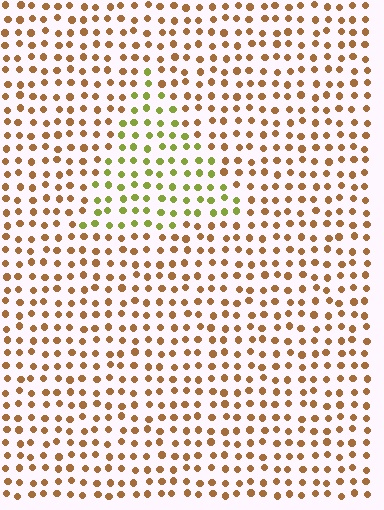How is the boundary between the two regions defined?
The boundary is defined purely by a slight shift in hue (about 49 degrees). Spacing, size, and orientation are identical on both sides.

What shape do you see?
I see a triangle.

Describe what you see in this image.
The image is filled with small brown elements in a uniform arrangement. A triangle-shaped region is visible where the elements are tinted to a slightly different hue, forming a subtle color boundary.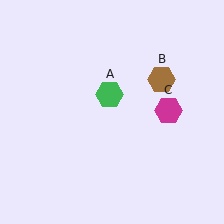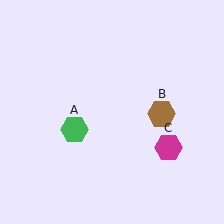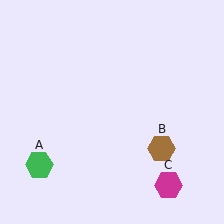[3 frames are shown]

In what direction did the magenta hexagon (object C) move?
The magenta hexagon (object C) moved down.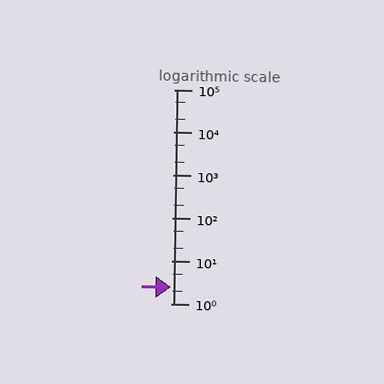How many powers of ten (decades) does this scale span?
The scale spans 5 decades, from 1 to 100000.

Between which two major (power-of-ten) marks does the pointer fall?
The pointer is between 1 and 10.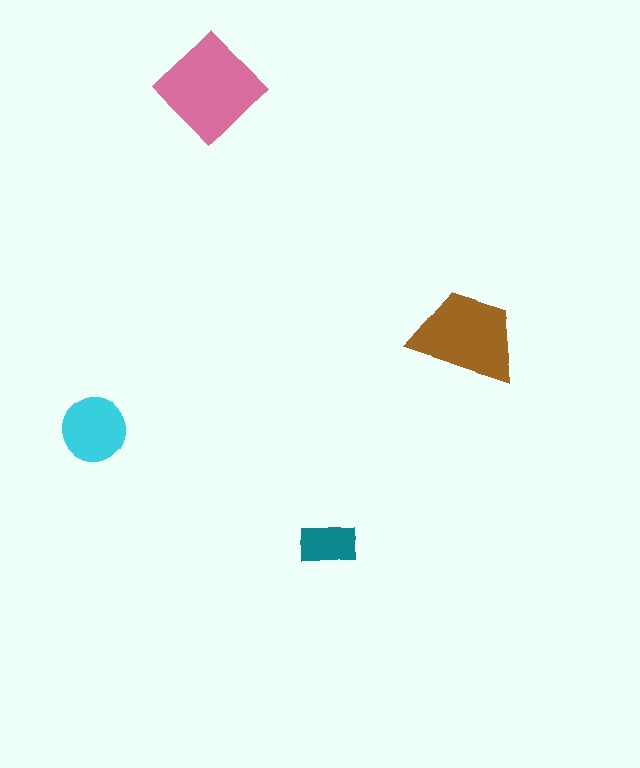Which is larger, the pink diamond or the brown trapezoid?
The pink diamond.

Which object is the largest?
The pink diamond.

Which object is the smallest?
The teal rectangle.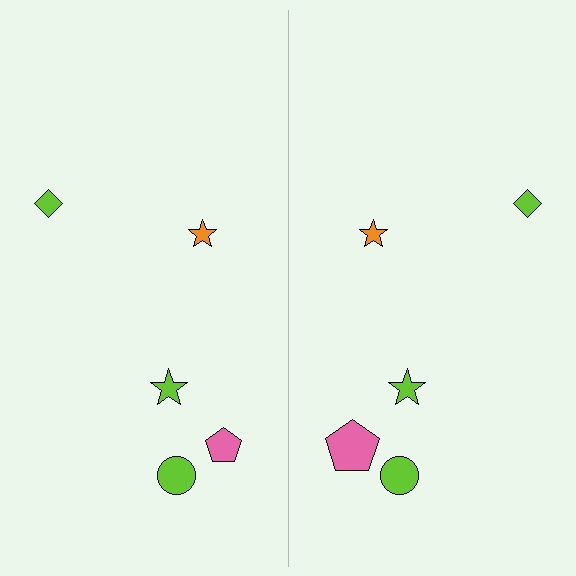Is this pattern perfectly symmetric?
No, the pattern is not perfectly symmetric. The pink pentagon on the right side has a different size than its mirror counterpart.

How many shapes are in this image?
There are 10 shapes in this image.